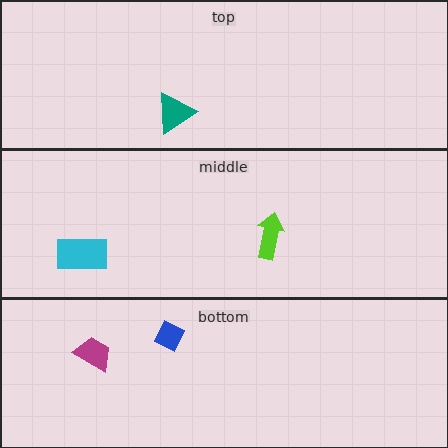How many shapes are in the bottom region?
2.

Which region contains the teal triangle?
The top region.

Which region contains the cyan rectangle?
The middle region.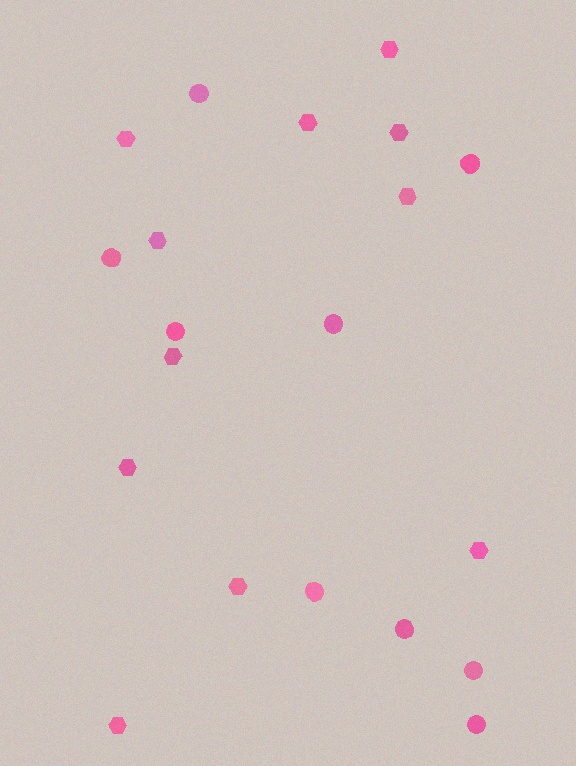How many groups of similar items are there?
There are 2 groups: one group of hexagons (11) and one group of circles (9).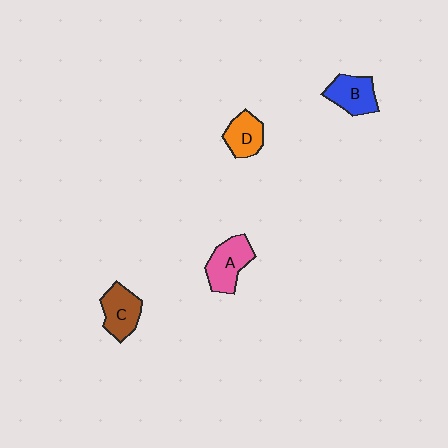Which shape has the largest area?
Shape A (pink).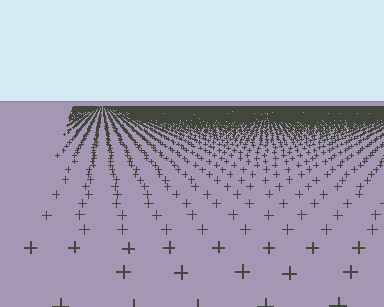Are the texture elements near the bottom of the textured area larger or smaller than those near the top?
Larger. Near the bottom, elements are closer to the viewer and appear at a bigger on-screen size.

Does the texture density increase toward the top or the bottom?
Density increases toward the top.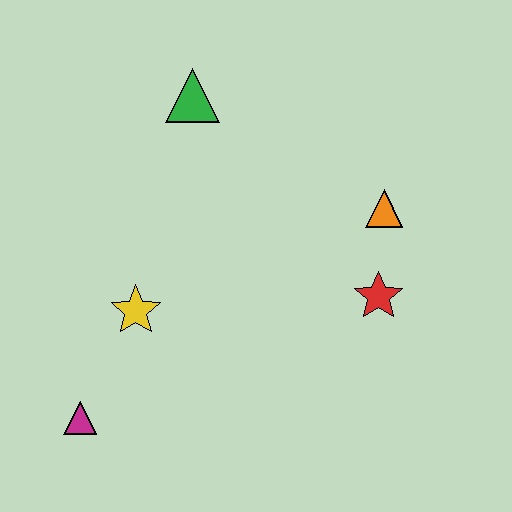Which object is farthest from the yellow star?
The orange triangle is farthest from the yellow star.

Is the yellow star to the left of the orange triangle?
Yes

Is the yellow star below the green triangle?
Yes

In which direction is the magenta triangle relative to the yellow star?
The magenta triangle is below the yellow star.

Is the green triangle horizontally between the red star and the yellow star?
Yes